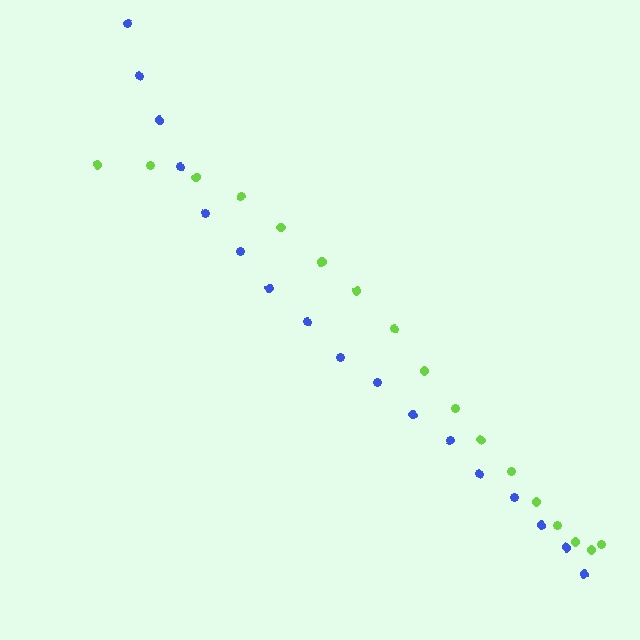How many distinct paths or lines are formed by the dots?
There are 2 distinct paths.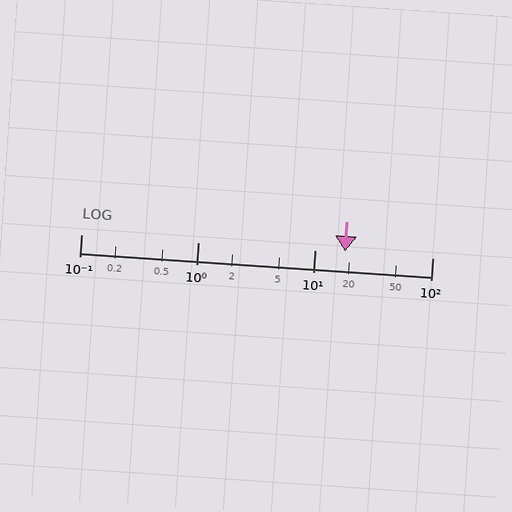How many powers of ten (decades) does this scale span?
The scale spans 3 decades, from 0.1 to 100.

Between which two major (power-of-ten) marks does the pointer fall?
The pointer is between 10 and 100.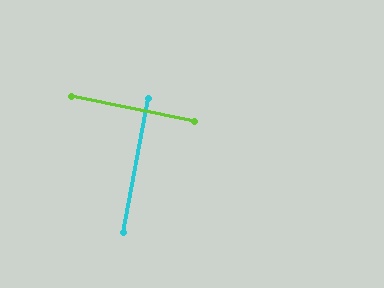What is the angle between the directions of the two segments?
Approximately 89 degrees.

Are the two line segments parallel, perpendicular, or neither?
Perpendicular — they meet at approximately 89°.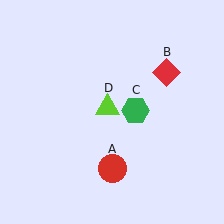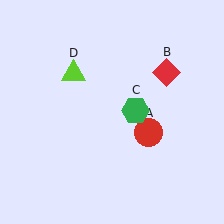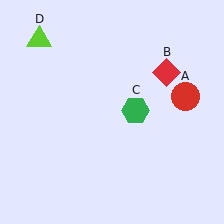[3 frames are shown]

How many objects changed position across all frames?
2 objects changed position: red circle (object A), lime triangle (object D).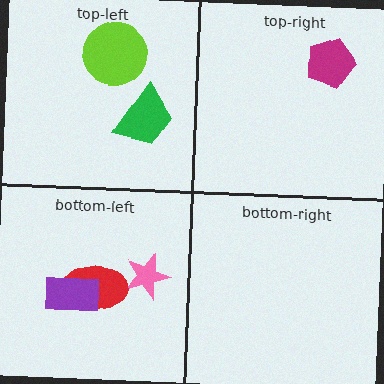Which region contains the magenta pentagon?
The top-right region.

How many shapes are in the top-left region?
2.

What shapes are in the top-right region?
The magenta pentagon.